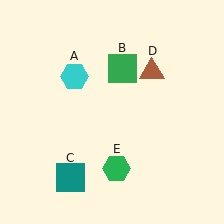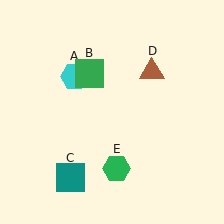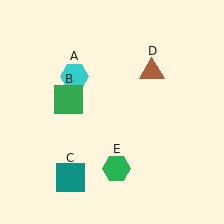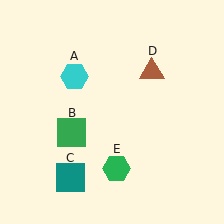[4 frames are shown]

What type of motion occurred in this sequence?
The green square (object B) rotated counterclockwise around the center of the scene.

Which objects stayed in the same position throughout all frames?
Cyan hexagon (object A) and teal square (object C) and brown triangle (object D) and green hexagon (object E) remained stationary.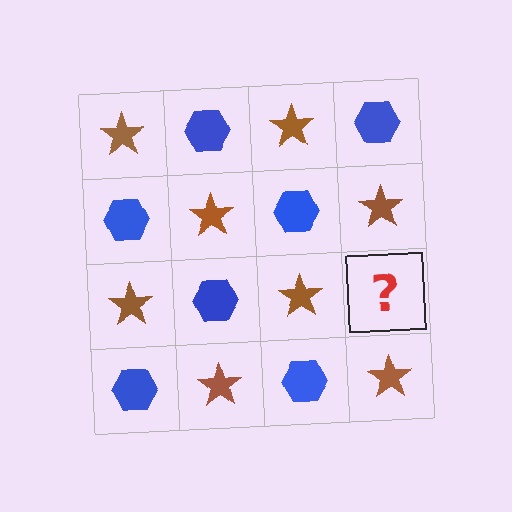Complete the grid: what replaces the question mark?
The question mark should be replaced with a blue hexagon.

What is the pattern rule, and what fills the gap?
The rule is that it alternates brown star and blue hexagon in a checkerboard pattern. The gap should be filled with a blue hexagon.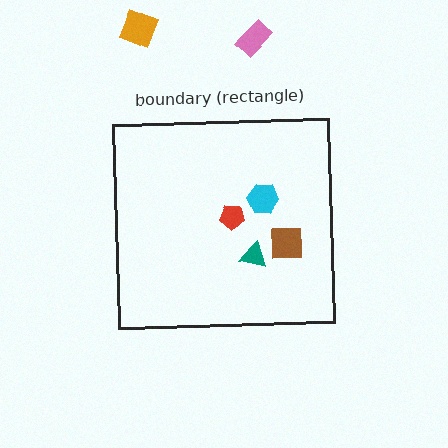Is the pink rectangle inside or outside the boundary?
Outside.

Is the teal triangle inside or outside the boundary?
Inside.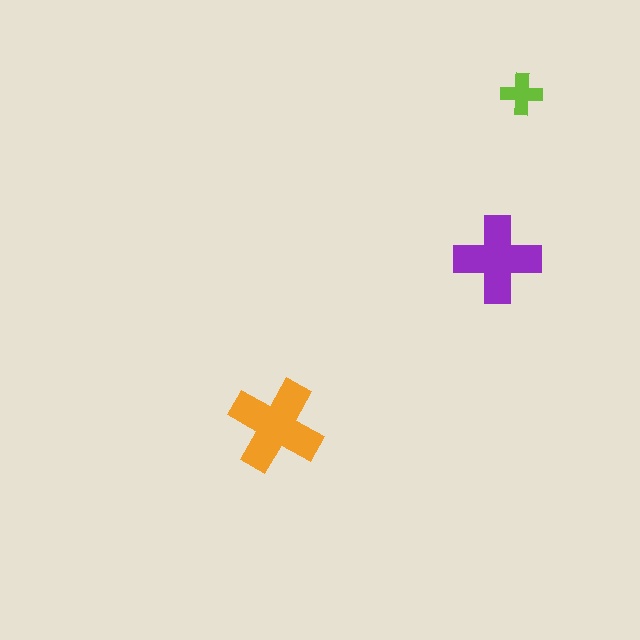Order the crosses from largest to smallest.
the orange one, the purple one, the lime one.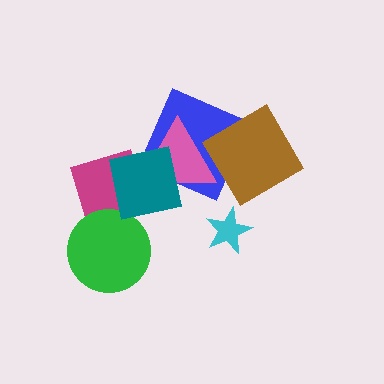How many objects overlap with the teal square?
3 objects overlap with the teal square.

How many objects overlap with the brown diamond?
1 object overlaps with the brown diamond.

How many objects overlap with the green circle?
1 object overlaps with the green circle.